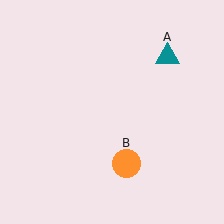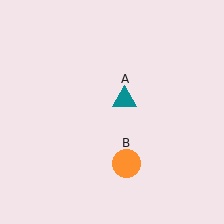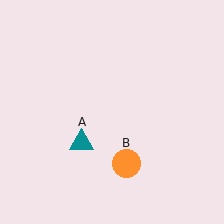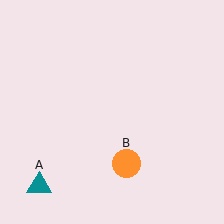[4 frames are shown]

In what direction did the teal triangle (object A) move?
The teal triangle (object A) moved down and to the left.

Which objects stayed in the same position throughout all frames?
Orange circle (object B) remained stationary.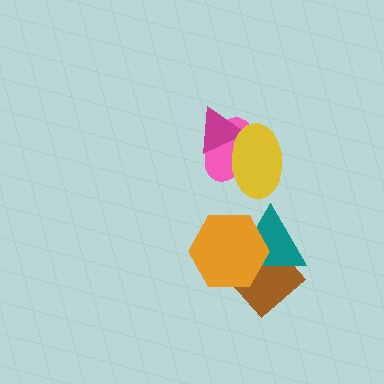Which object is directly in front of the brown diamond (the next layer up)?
The teal triangle is directly in front of the brown diamond.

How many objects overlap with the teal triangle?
2 objects overlap with the teal triangle.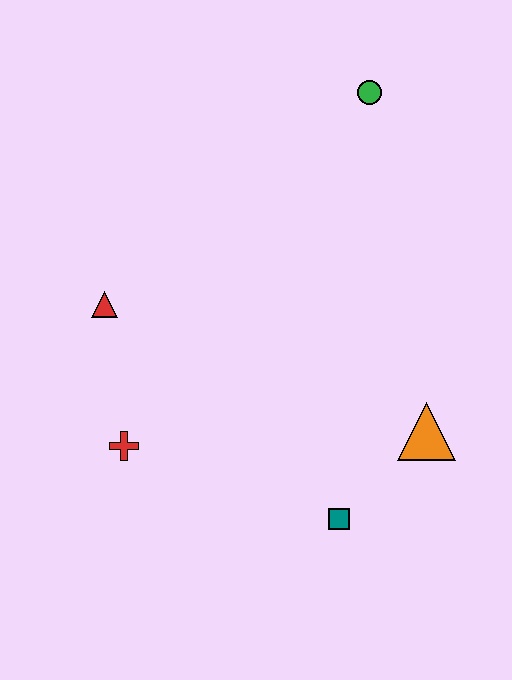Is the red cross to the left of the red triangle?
No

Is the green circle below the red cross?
No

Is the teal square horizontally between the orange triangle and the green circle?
No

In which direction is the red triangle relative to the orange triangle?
The red triangle is to the left of the orange triangle.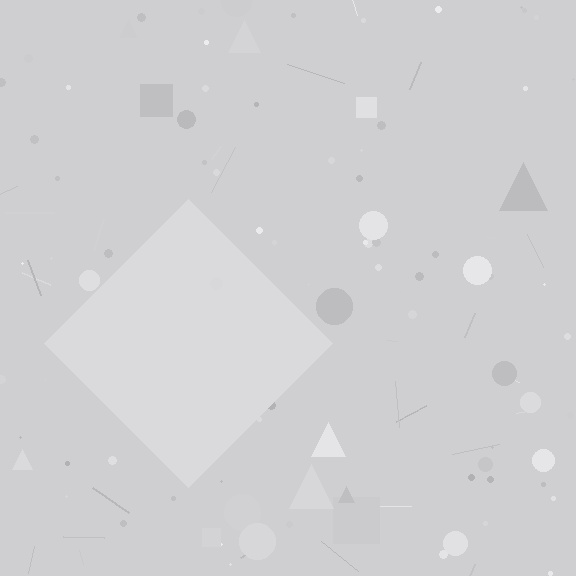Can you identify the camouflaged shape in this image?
The camouflaged shape is a diamond.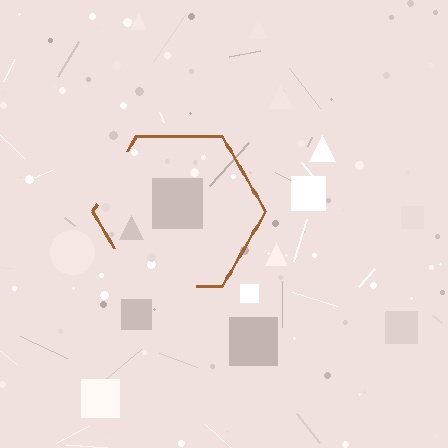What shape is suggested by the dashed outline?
The dashed outline suggests a hexagon.